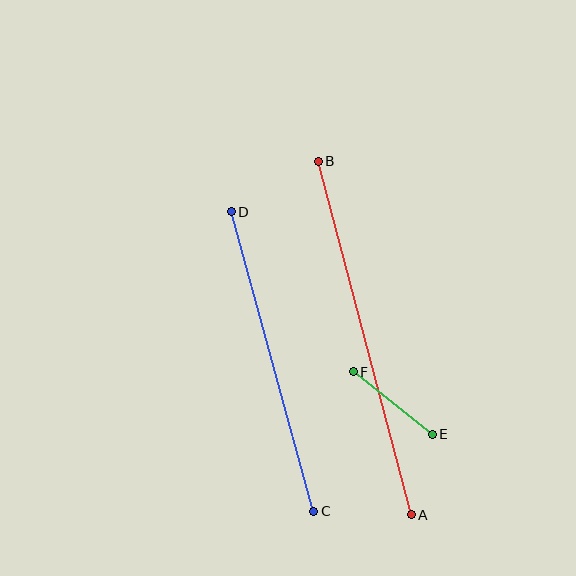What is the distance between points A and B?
The distance is approximately 365 pixels.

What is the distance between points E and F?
The distance is approximately 101 pixels.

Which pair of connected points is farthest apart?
Points A and B are farthest apart.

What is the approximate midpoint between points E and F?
The midpoint is at approximately (393, 403) pixels.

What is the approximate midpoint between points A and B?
The midpoint is at approximately (365, 338) pixels.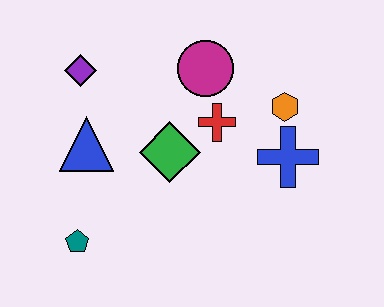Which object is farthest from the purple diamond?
The blue cross is farthest from the purple diamond.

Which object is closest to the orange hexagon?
The blue cross is closest to the orange hexagon.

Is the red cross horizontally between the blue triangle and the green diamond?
No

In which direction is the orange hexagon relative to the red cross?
The orange hexagon is to the right of the red cross.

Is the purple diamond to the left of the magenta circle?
Yes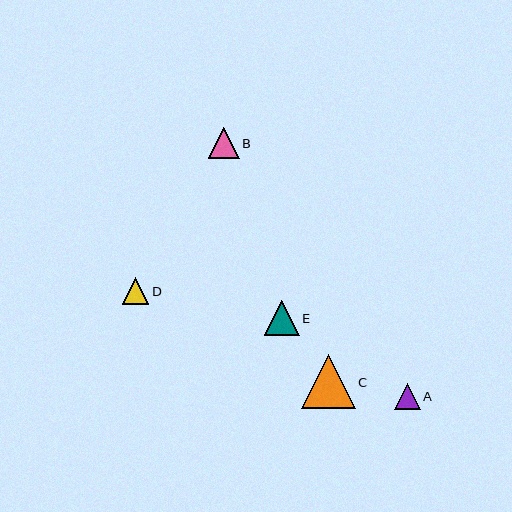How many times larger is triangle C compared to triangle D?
Triangle C is approximately 2.0 times the size of triangle D.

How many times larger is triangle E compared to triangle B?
Triangle E is approximately 1.1 times the size of triangle B.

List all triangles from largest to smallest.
From largest to smallest: C, E, B, D, A.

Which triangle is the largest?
Triangle C is the largest with a size of approximately 54 pixels.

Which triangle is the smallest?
Triangle A is the smallest with a size of approximately 25 pixels.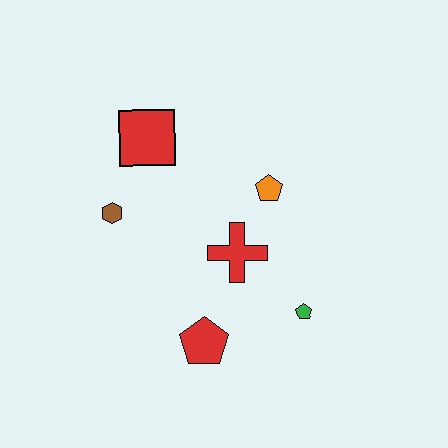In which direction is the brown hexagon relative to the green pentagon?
The brown hexagon is to the left of the green pentagon.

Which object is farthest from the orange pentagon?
The red pentagon is farthest from the orange pentagon.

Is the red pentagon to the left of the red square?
No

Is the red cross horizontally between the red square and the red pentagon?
No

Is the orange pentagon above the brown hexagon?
Yes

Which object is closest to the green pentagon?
The red cross is closest to the green pentagon.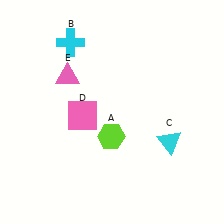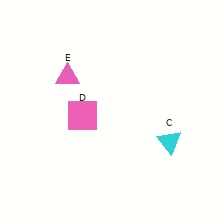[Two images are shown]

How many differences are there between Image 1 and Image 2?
There are 2 differences between the two images.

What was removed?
The cyan cross (B), the lime hexagon (A) were removed in Image 2.